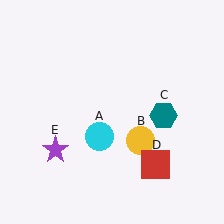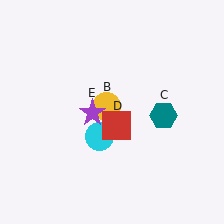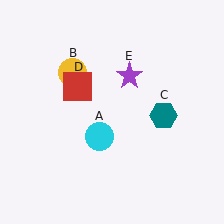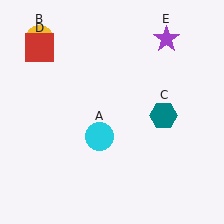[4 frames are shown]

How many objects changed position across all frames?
3 objects changed position: yellow circle (object B), red square (object D), purple star (object E).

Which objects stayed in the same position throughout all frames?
Cyan circle (object A) and teal hexagon (object C) remained stationary.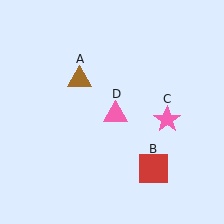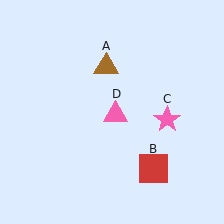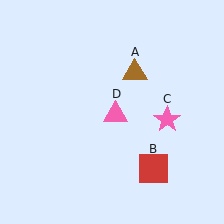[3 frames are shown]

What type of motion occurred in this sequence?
The brown triangle (object A) rotated clockwise around the center of the scene.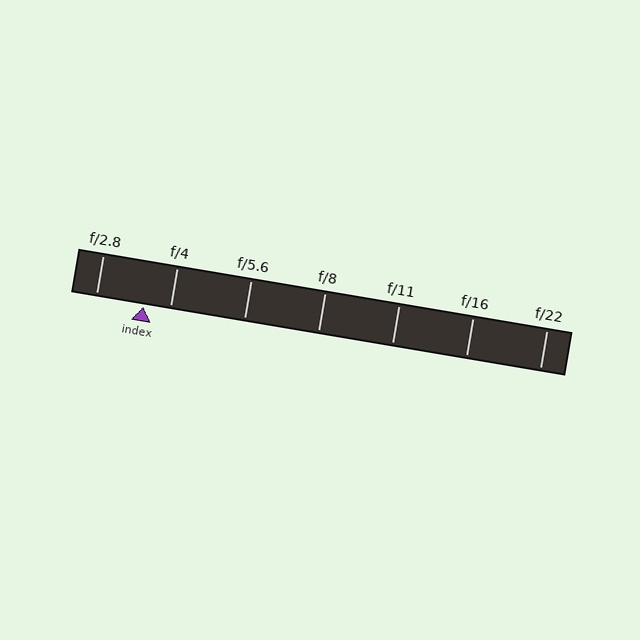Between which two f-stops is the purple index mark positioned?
The index mark is between f/2.8 and f/4.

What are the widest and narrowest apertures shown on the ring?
The widest aperture shown is f/2.8 and the narrowest is f/22.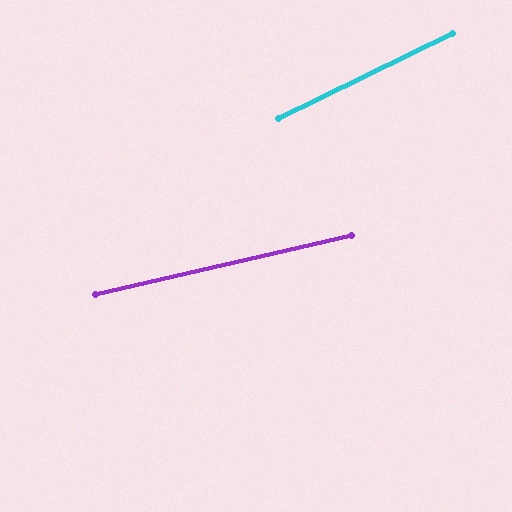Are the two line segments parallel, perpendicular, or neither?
Neither parallel nor perpendicular — they differ by about 13°.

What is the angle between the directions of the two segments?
Approximately 13 degrees.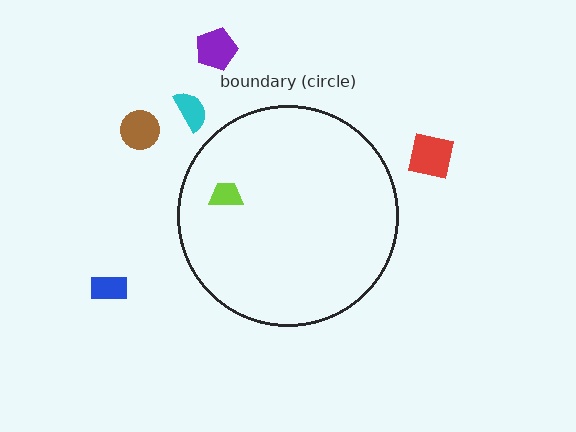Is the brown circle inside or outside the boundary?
Outside.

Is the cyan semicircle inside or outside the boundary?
Outside.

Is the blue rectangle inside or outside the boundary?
Outside.